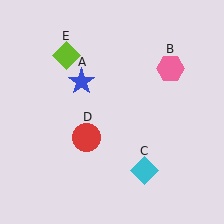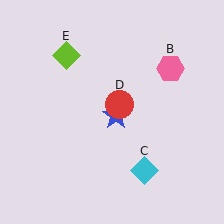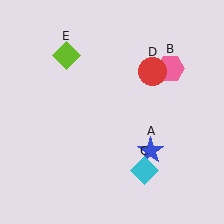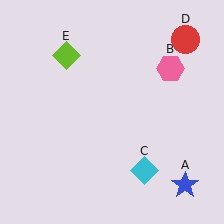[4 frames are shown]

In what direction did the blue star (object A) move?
The blue star (object A) moved down and to the right.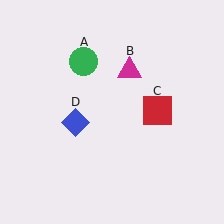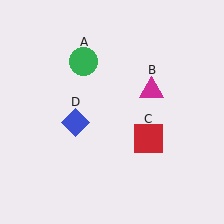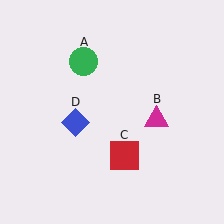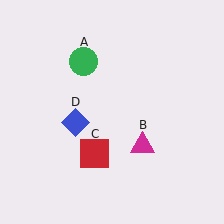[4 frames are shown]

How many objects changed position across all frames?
2 objects changed position: magenta triangle (object B), red square (object C).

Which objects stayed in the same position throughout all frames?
Green circle (object A) and blue diamond (object D) remained stationary.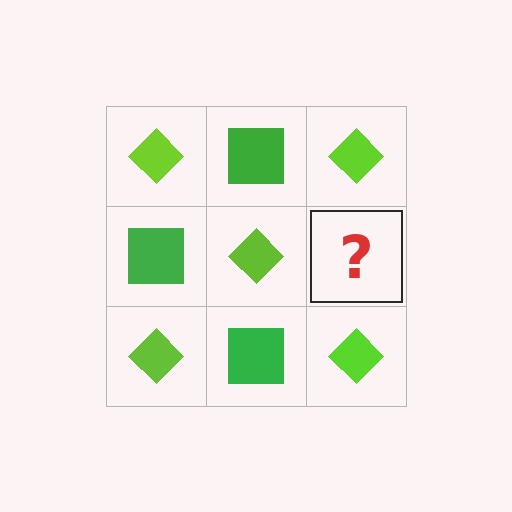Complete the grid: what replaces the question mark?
The question mark should be replaced with a green square.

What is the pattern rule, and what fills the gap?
The rule is that it alternates lime diamond and green square in a checkerboard pattern. The gap should be filled with a green square.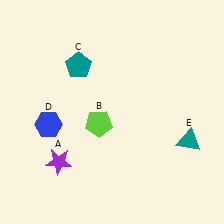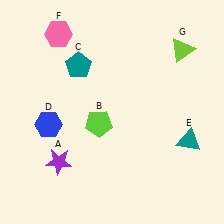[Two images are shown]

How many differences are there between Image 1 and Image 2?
There are 2 differences between the two images.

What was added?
A pink hexagon (F), a lime triangle (G) were added in Image 2.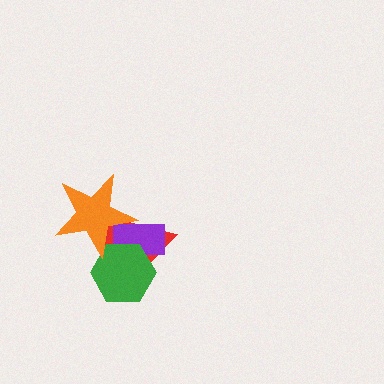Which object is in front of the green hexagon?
The orange star is in front of the green hexagon.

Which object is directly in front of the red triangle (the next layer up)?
The purple rectangle is directly in front of the red triangle.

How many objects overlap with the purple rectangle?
3 objects overlap with the purple rectangle.